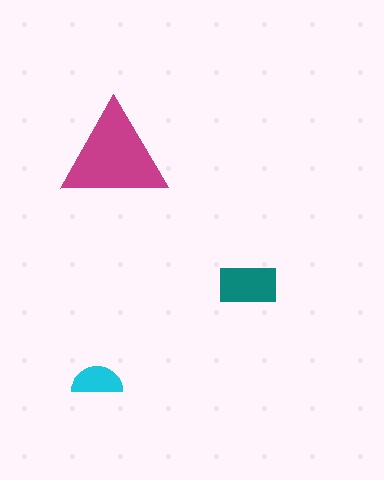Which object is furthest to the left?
The cyan semicircle is leftmost.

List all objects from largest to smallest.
The magenta triangle, the teal rectangle, the cyan semicircle.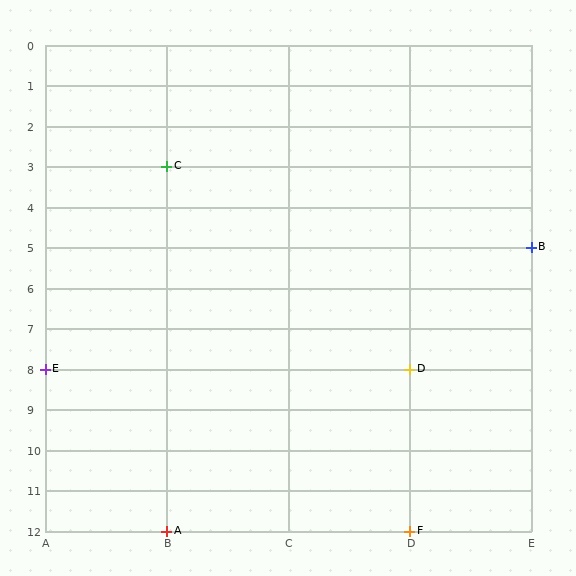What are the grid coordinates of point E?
Point E is at grid coordinates (A, 8).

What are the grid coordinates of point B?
Point B is at grid coordinates (E, 5).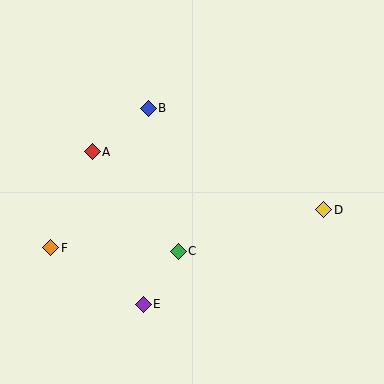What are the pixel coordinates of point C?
Point C is at (178, 251).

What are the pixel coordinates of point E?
Point E is at (143, 304).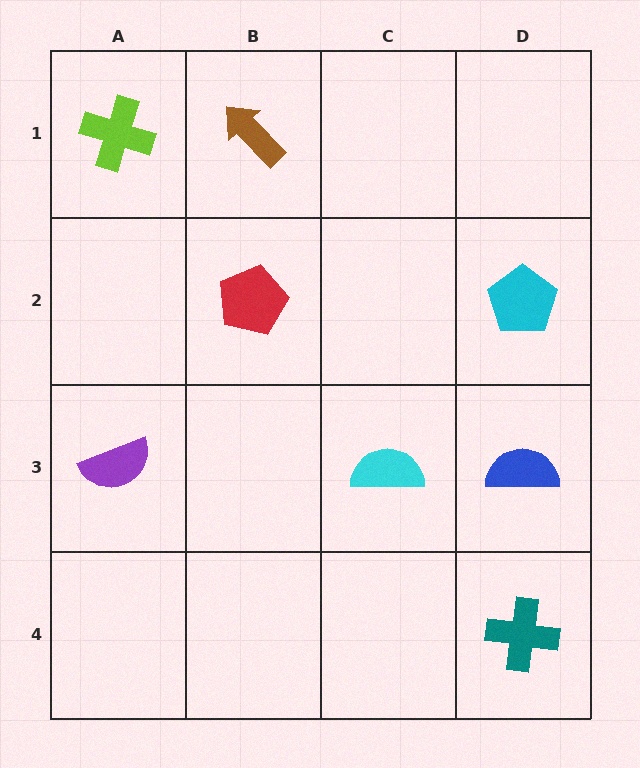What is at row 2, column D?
A cyan pentagon.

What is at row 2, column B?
A red pentagon.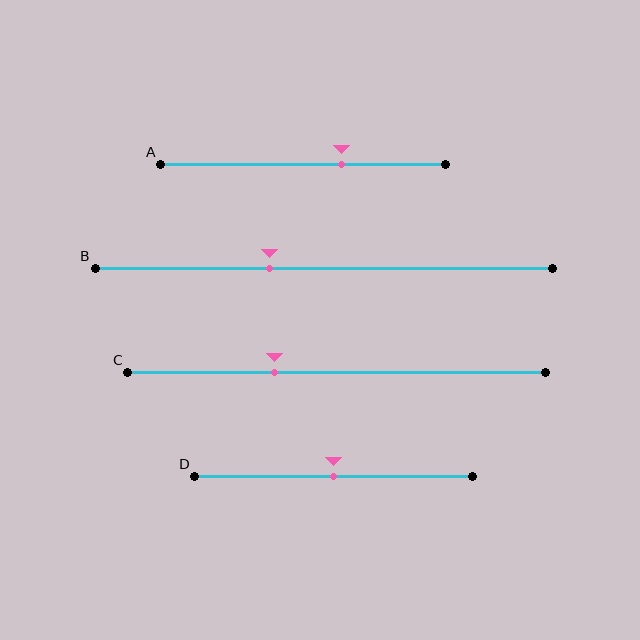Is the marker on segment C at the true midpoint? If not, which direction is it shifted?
No, the marker on segment C is shifted to the left by about 15% of the segment length.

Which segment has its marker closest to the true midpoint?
Segment D has its marker closest to the true midpoint.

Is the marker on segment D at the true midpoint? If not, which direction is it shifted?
Yes, the marker on segment D is at the true midpoint.